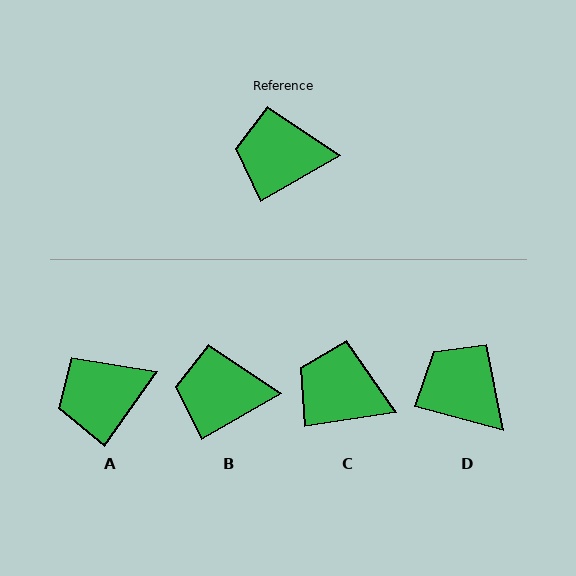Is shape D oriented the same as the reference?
No, it is off by about 45 degrees.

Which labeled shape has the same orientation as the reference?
B.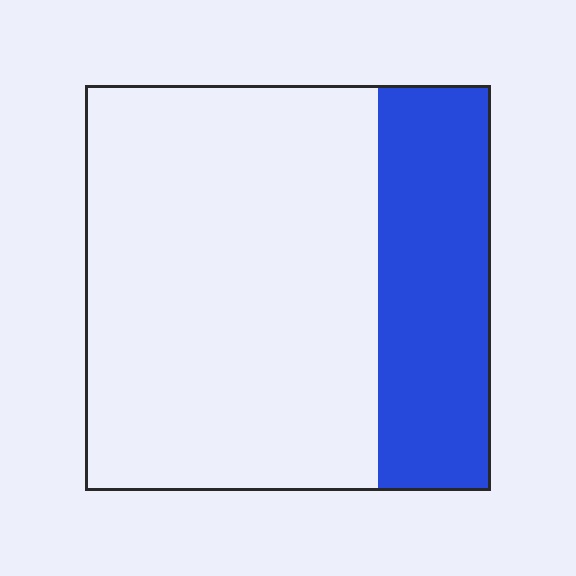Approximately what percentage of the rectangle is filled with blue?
Approximately 30%.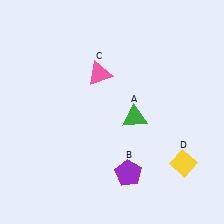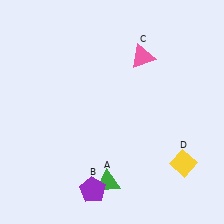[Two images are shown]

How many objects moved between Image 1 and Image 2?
3 objects moved between the two images.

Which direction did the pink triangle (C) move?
The pink triangle (C) moved right.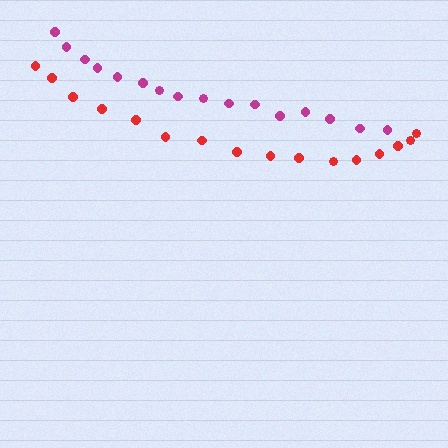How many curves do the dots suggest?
There are 2 distinct paths.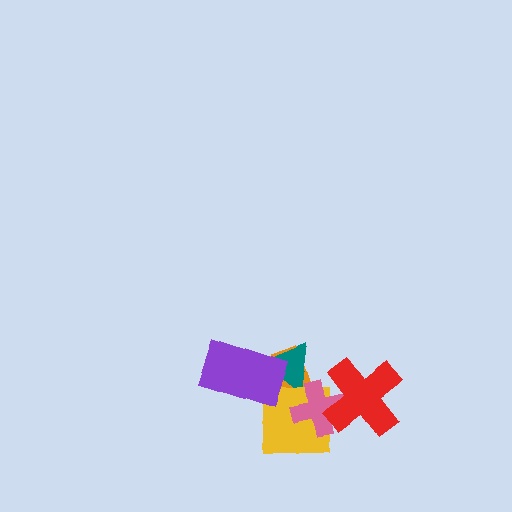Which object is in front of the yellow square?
The pink cross is in front of the yellow square.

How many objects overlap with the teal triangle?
3 objects overlap with the teal triangle.